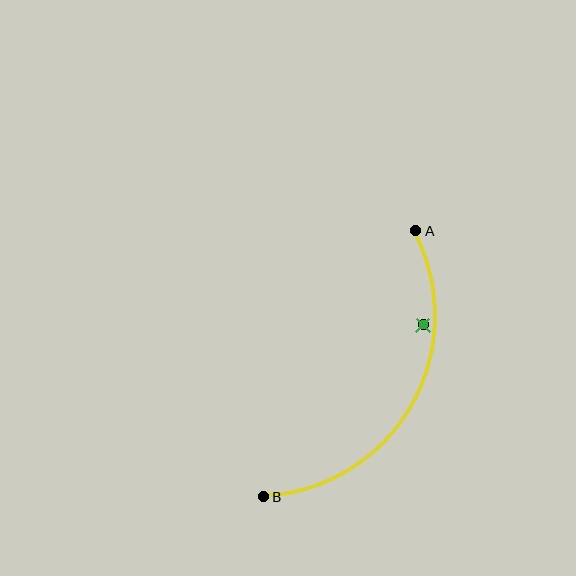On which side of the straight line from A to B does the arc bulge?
The arc bulges to the right of the straight line connecting A and B.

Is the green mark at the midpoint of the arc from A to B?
No — the green mark does not lie on the arc at all. It sits slightly inside the curve.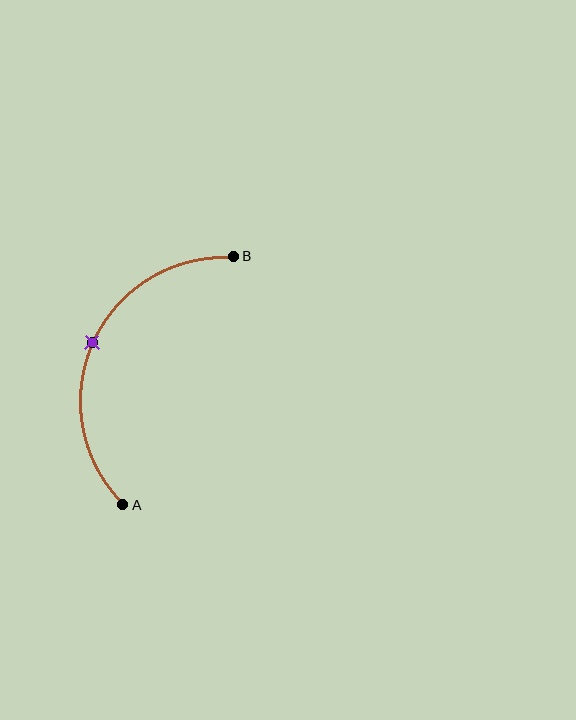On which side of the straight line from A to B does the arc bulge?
The arc bulges to the left of the straight line connecting A and B.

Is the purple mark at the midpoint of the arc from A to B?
Yes. The purple mark lies on the arc at equal arc-length from both A and B — it is the arc midpoint.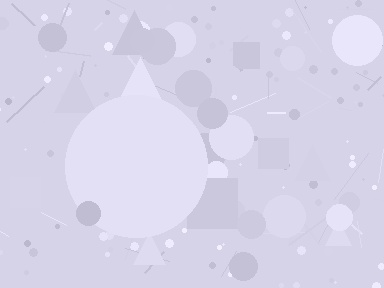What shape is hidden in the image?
A circle is hidden in the image.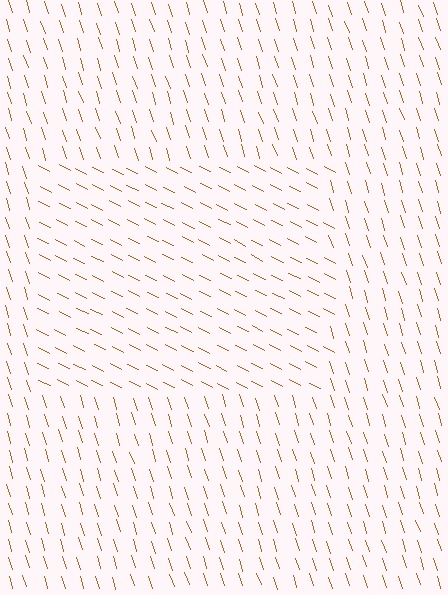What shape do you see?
I see a rectangle.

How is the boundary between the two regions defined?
The boundary is defined purely by a change in line orientation (approximately 45 degrees difference). All lines are the same color and thickness.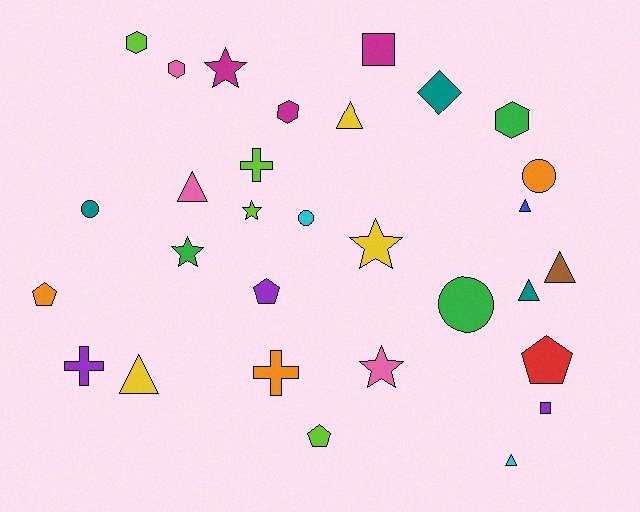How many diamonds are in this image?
There is 1 diamond.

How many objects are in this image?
There are 30 objects.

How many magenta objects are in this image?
There are 3 magenta objects.